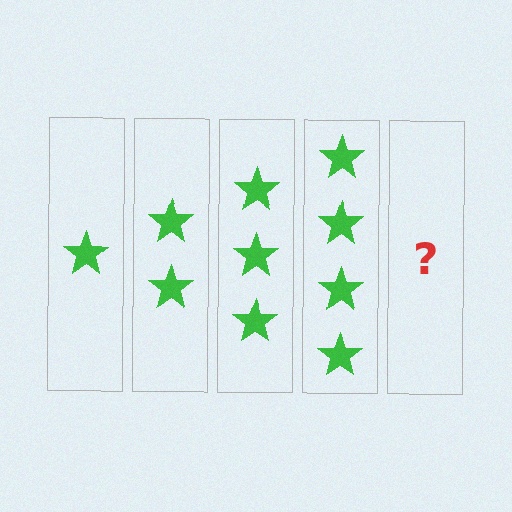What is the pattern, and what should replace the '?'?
The pattern is that each step adds one more star. The '?' should be 5 stars.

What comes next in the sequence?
The next element should be 5 stars.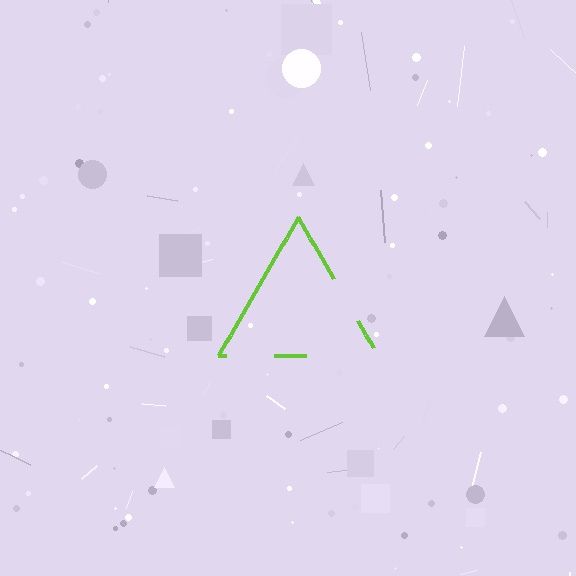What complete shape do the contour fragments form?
The contour fragments form a triangle.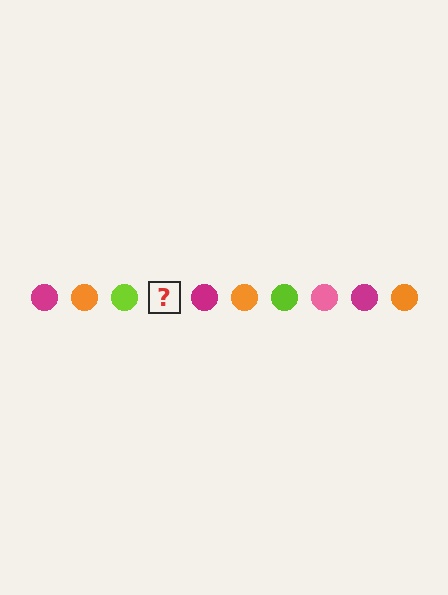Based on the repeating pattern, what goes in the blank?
The blank should be a pink circle.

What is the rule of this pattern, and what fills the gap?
The rule is that the pattern cycles through magenta, orange, lime, pink circles. The gap should be filled with a pink circle.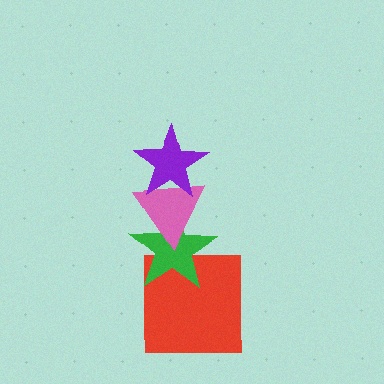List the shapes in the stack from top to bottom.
From top to bottom: the purple star, the pink triangle, the green star, the red square.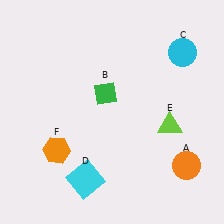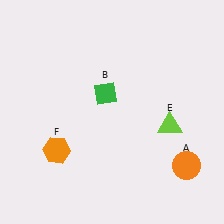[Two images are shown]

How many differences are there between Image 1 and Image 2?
There are 2 differences between the two images.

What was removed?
The cyan circle (C), the cyan square (D) were removed in Image 2.